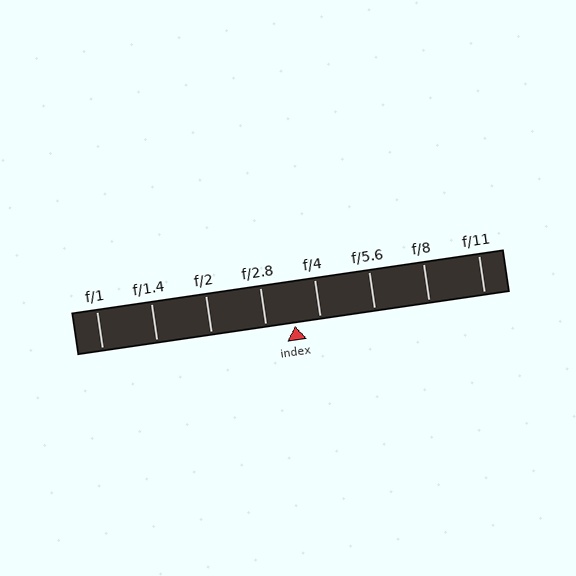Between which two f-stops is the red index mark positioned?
The index mark is between f/2.8 and f/4.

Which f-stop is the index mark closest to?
The index mark is closest to f/4.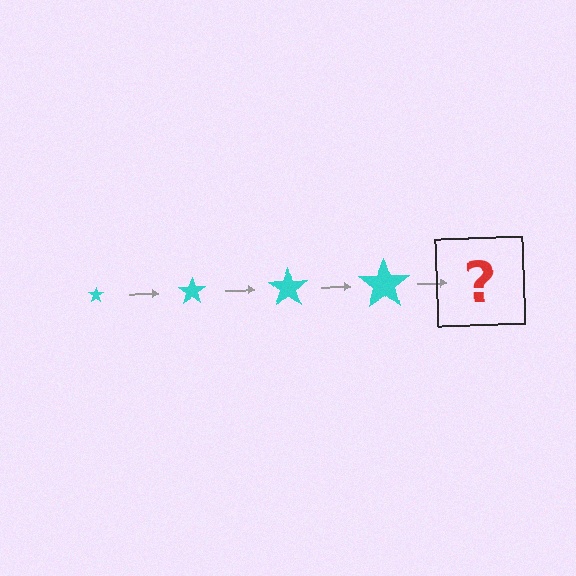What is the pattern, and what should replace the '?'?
The pattern is that the star gets progressively larger each step. The '?' should be a cyan star, larger than the previous one.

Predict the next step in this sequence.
The next step is a cyan star, larger than the previous one.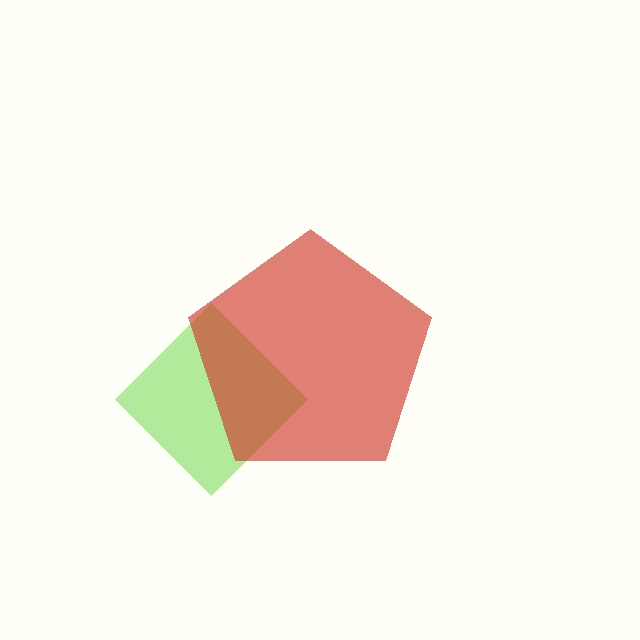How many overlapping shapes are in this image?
There are 2 overlapping shapes in the image.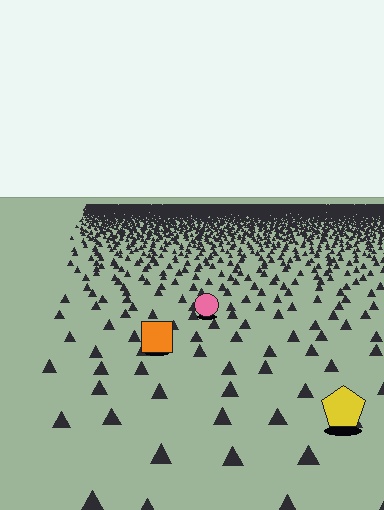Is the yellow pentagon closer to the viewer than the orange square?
Yes. The yellow pentagon is closer — you can tell from the texture gradient: the ground texture is coarser near it.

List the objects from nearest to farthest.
From nearest to farthest: the yellow pentagon, the orange square, the pink circle.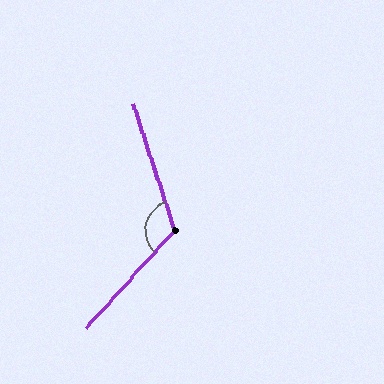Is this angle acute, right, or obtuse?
It is obtuse.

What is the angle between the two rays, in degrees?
Approximately 120 degrees.